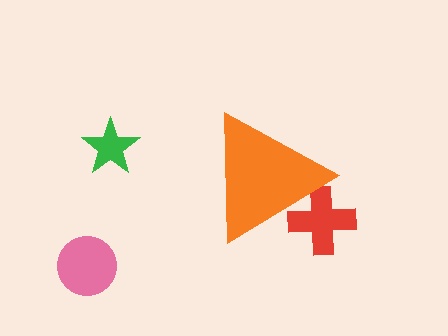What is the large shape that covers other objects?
An orange triangle.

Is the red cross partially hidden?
Yes, the red cross is partially hidden behind the orange triangle.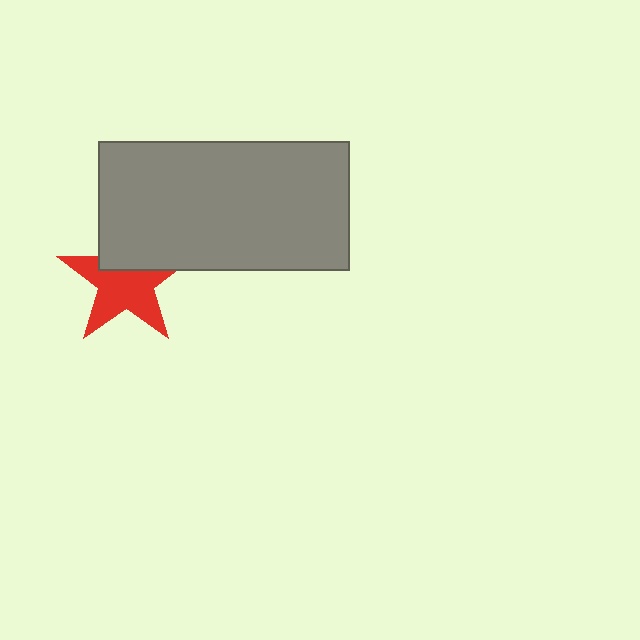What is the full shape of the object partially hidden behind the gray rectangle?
The partially hidden object is a red star.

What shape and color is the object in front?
The object in front is a gray rectangle.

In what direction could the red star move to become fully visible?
The red star could move down. That would shift it out from behind the gray rectangle entirely.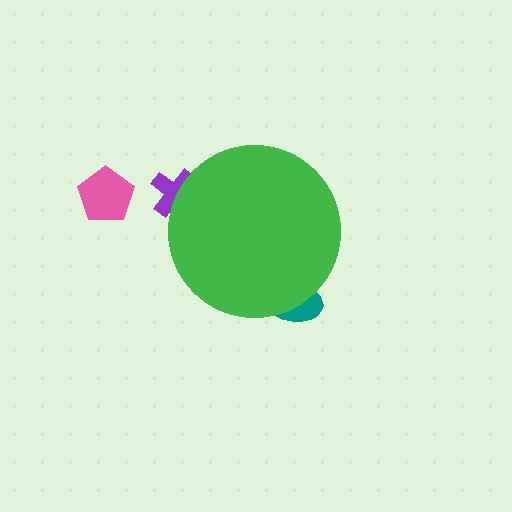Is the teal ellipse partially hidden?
Yes, the teal ellipse is partially hidden behind the green circle.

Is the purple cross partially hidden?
Yes, the purple cross is partially hidden behind the green circle.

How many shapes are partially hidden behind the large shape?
2 shapes are partially hidden.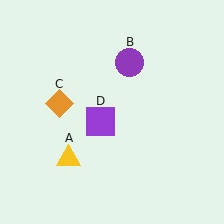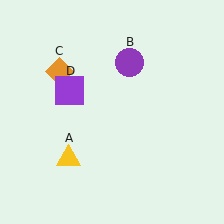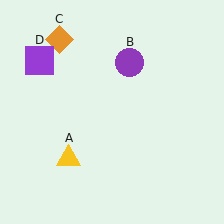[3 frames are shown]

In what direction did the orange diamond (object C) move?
The orange diamond (object C) moved up.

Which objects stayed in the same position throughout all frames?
Yellow triangle (object A) and purple circle (object B) remained stationary.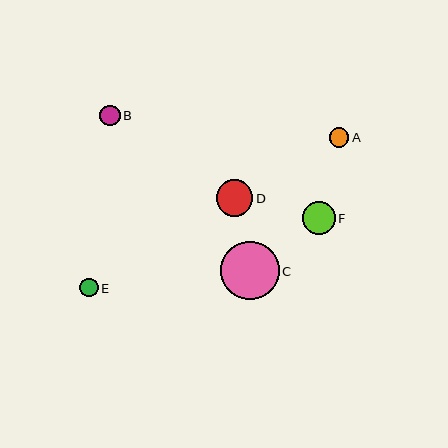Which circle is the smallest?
Circle E is the smallest with a size of approximately 18 pixels.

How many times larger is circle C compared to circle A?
Circle C is approximately 3.0 times the size of circle A.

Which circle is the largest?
Circle C is the largest with a size of approximately 58 pixels.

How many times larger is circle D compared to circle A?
Circle D is approximately 1.9 times the size of circle A.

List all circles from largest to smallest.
From largest to smallest: C, D, F, B, A, E.